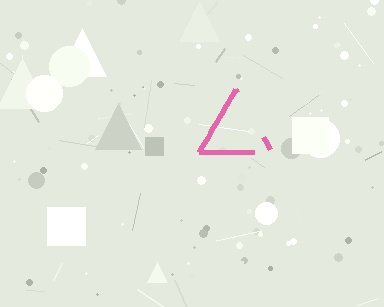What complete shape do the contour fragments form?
The contour fragments form a triangle.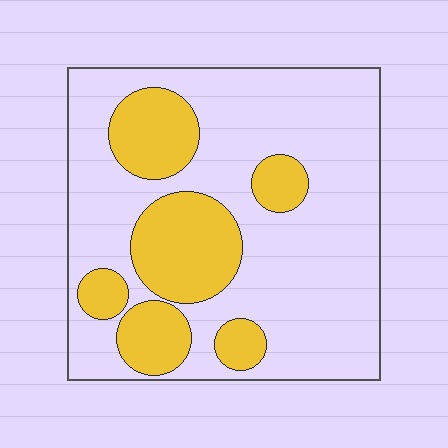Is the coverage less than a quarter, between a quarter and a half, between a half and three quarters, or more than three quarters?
Between a quarter and a half.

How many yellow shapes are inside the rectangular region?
6.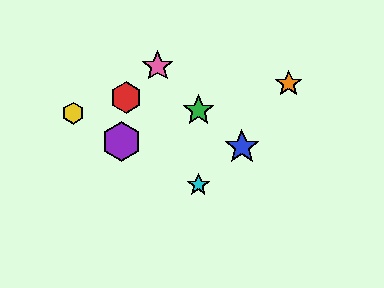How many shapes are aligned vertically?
2 shapes (the green star, the cyan star) are aligned vertically.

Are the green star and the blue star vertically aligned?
No, the green star is at x≈198 and the blue star is at x≈242.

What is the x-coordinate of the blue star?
The blue star is at x≈242.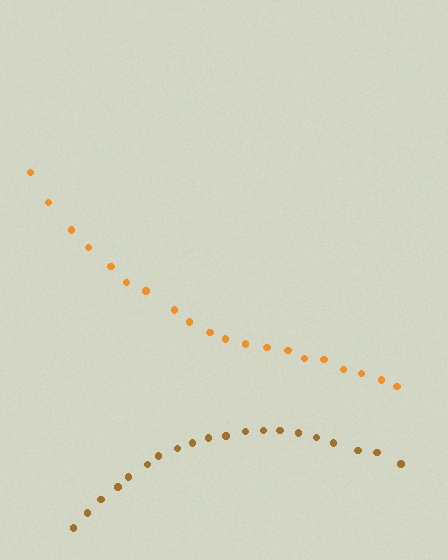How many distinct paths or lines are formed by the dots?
There are 2 distinct paths.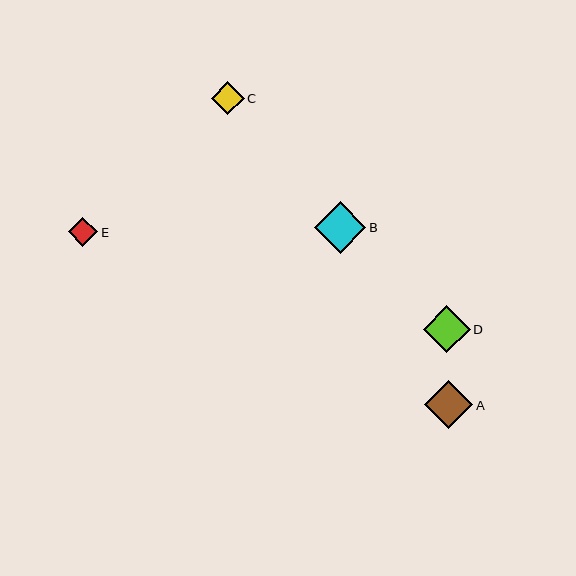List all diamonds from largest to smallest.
From largest to smallest: B, A, D, C, E.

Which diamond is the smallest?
Diamond E is the smallest with a size of approximately 29 pixels.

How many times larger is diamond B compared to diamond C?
Diamond B is approximately 1.6 times the size of diamond C.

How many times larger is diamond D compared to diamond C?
Diamond D is approximately 1.4 times the size of diamond C.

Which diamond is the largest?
Diamond B is the largest with a size of approximately 52 pixels.